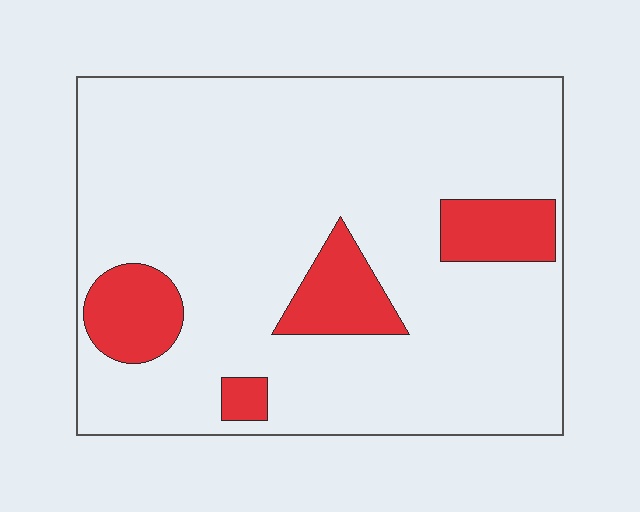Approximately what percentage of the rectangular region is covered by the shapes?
Approximately 15%.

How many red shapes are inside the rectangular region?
4.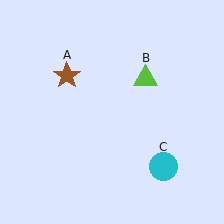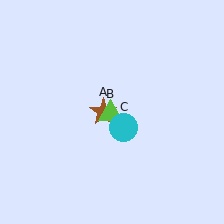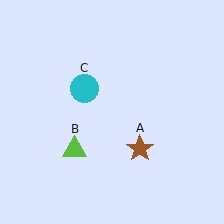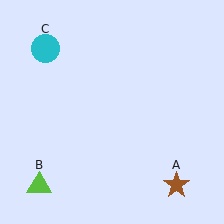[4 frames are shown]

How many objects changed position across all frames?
3 objects changed position: brown star (object A), lime triangle (object B), cyan circle (object C).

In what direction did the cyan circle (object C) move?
The cyan circle (object C) moved up and to the left.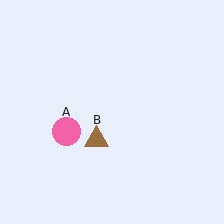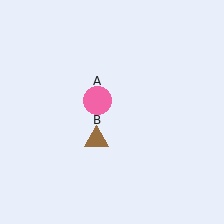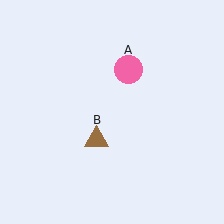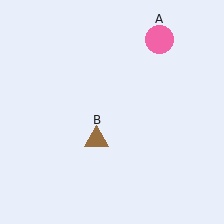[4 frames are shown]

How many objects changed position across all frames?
1 object changed position: pink circle (object A).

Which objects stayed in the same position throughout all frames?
Brown triangle (object B) remained stationary.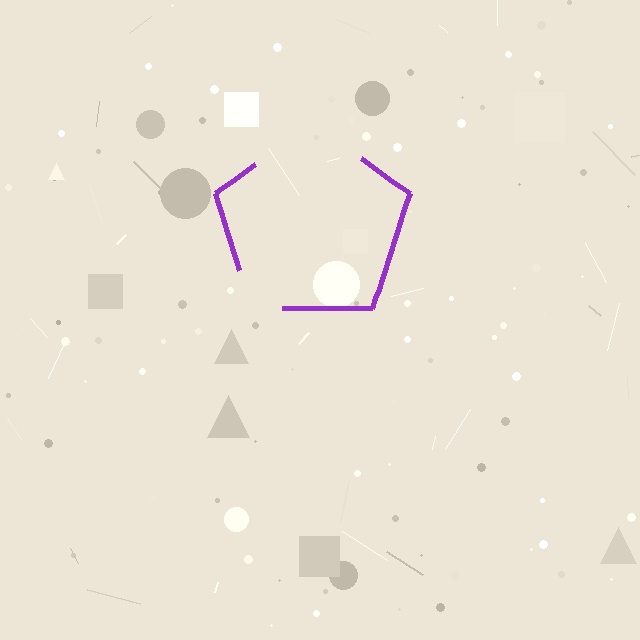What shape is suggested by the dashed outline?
The dashed outline suggests a pentagon.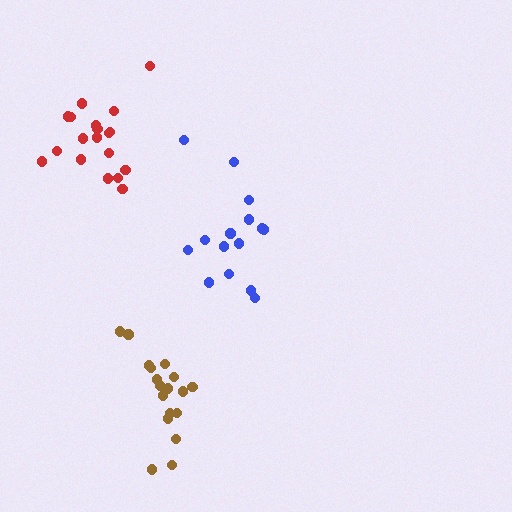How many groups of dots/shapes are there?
There are 3 groups.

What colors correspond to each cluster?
The clusters are colored: blue, brown, red.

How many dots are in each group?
Group 1: 15 dots, Group 2: 18 dots, Group 3: 19 dots (52 total).